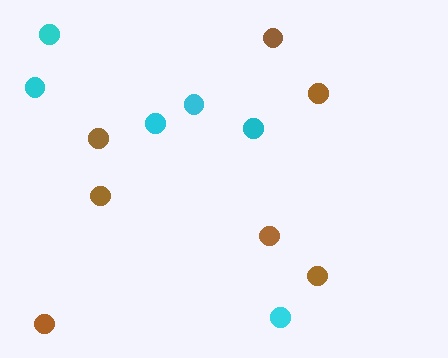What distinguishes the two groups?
There are 2 groups: one group of cyan circles (6) and one group of brown circles (7).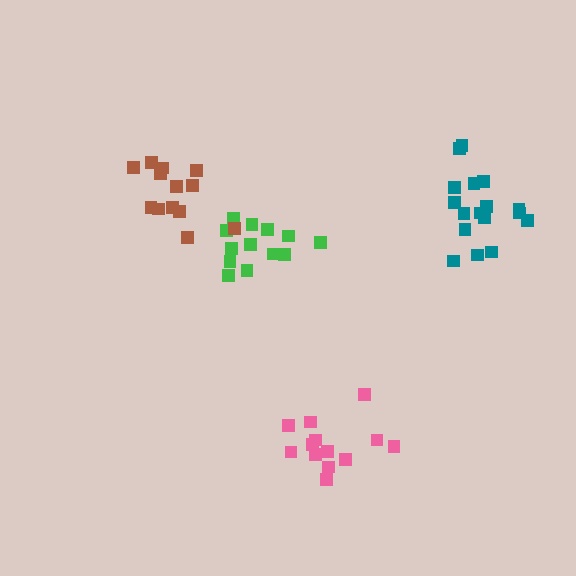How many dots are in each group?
Group 1: 13 dots, Group 2: 13 dots, Group 3: 17 dots, Group 4: 13 dots (56 total).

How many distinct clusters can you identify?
There are 4 distinct clusters.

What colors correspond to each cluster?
The clusters are colored: pink, green, teal, brown.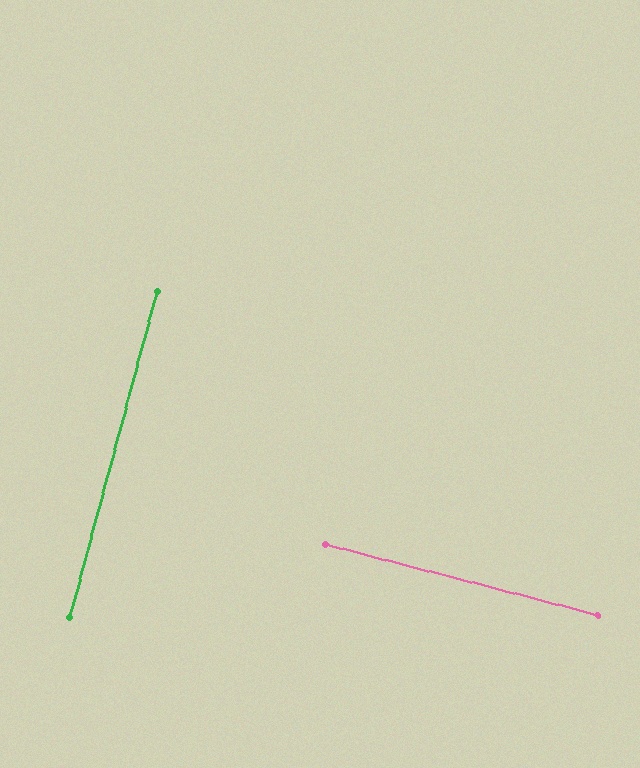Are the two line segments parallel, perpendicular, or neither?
Perpendicular — they meet at approximately 90°.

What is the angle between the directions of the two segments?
Approximately 90 degrees.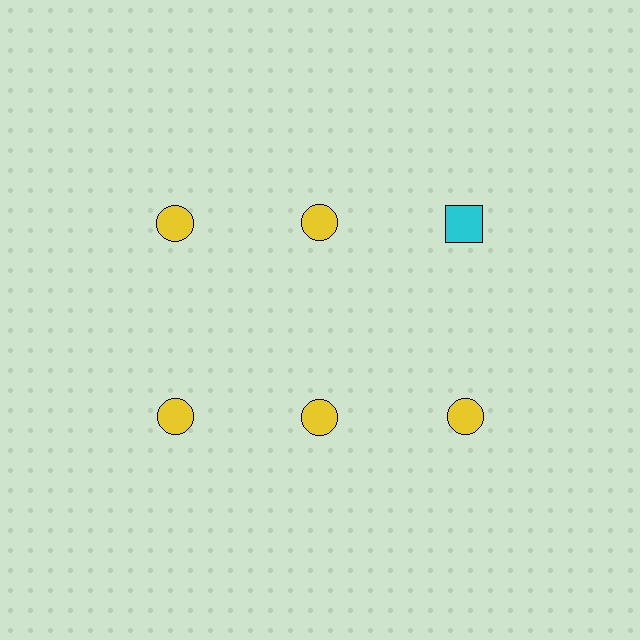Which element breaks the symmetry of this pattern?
The cyan square in the top row, center column breaks the symmetry. All other shapes are yellow circles.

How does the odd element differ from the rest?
It differs in both color (cyan instead of yellow) and shape (square instead of circle).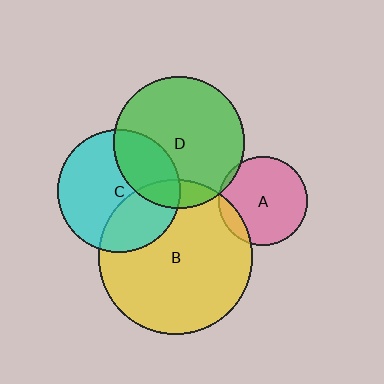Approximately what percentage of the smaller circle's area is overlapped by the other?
Approximately 10%.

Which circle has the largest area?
Circle B (yellow).